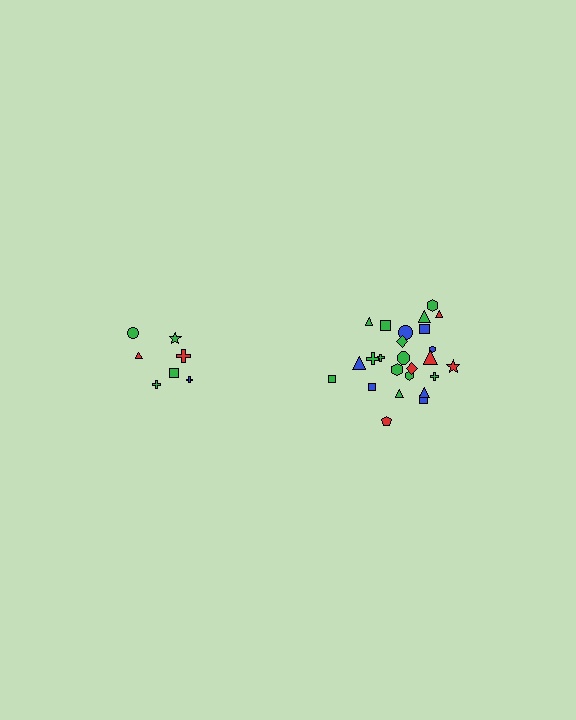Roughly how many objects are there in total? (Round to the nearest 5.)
Roughly 30 objects in total.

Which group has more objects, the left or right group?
The right group.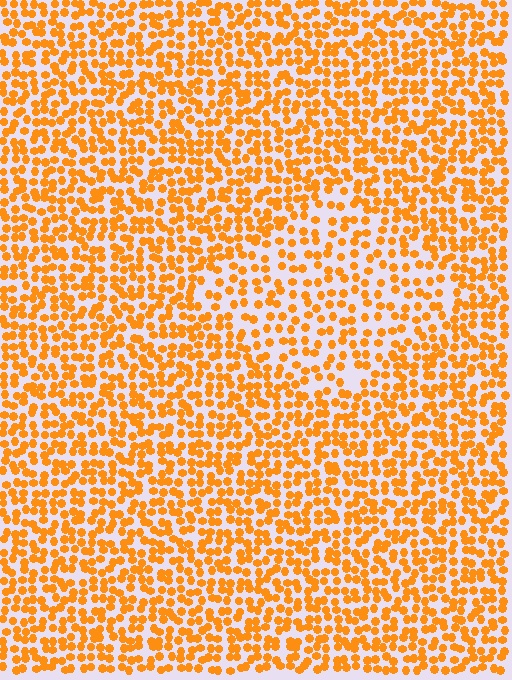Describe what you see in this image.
The image contains small orange elements arranged at two different densities. A diamond-shaped region is visible where the elements are less densely packed than the surrounding area.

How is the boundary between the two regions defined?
The boundary is defined by a change in element density (approximately 1.6x ratio). All elements are the same color, size, and shape.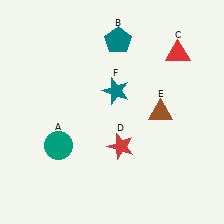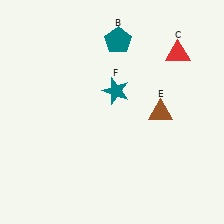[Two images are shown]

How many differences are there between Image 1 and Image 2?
There are 2 differences between the two images.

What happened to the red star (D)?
The red star (D) was removed in Image 2. It was in the bottom-right area of Image 1.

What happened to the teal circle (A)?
The teal circle (A) was removed in Image 2. It was in the bottom-left area of Image 1.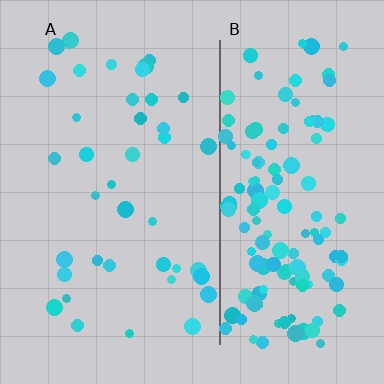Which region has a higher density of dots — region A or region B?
B (the right).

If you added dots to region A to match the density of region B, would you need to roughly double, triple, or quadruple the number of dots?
Approximately triple.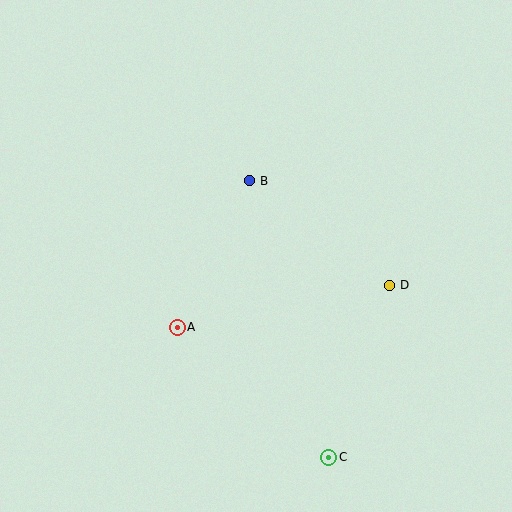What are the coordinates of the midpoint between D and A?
The midpoint between D and A is at (283, 306).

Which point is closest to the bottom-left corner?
Point A is closest to the bottom-left corner.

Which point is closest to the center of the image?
Point B at (250, 181) is closest to the center.